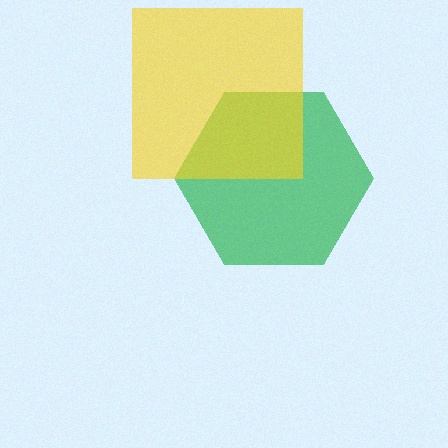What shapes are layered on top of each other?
The layered shapes are: a green hexagon, a yellow square.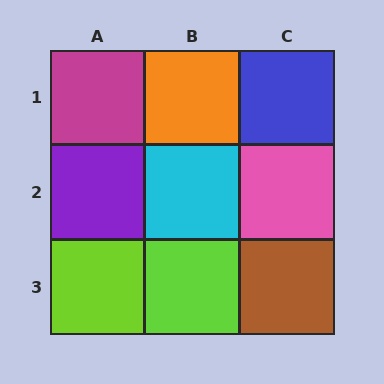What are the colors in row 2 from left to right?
Purple, cyan, pink.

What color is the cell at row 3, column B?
Lime.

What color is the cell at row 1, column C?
Blue.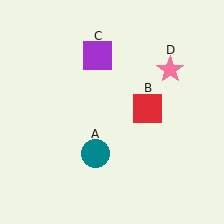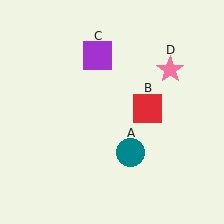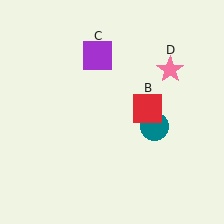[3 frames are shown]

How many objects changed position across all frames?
1 object changed position: teal circle (object A).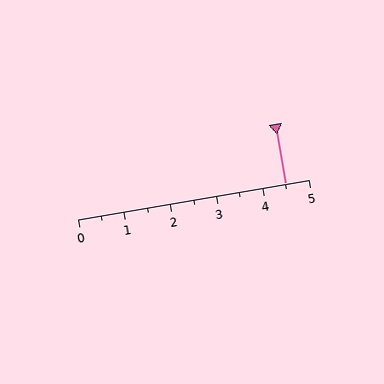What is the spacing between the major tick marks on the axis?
The major ticks are spaced 1 apart.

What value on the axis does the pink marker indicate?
The marker indicates approximately 4.5.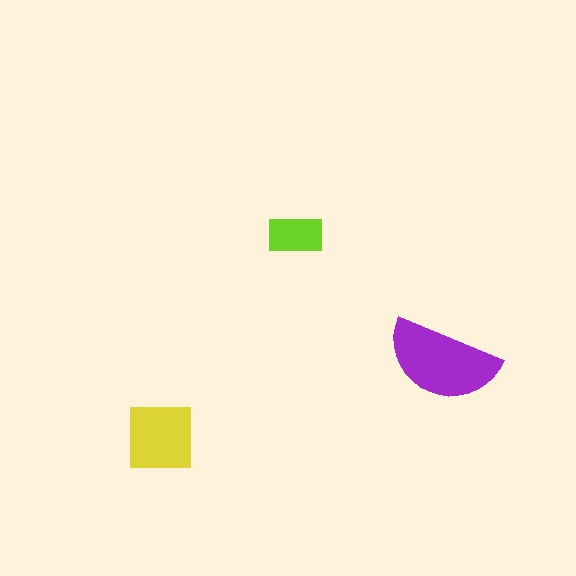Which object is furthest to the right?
The purple semicircle is rightmost.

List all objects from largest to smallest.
The purple semicircle, the yellow square, the lime rectangle.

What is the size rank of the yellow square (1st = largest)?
2nd.